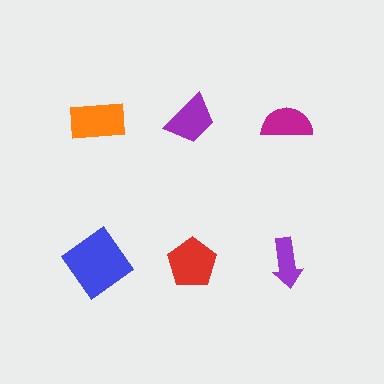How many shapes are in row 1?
3 shapes.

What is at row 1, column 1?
An orange rectangle.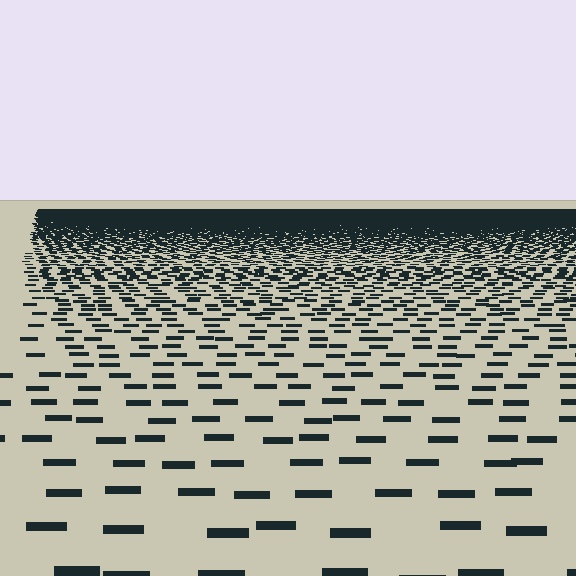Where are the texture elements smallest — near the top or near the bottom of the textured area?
Near the top.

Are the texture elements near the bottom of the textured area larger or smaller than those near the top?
Larger. Near the bottom, elements are closer to the viewer and appear at a bigger on-screen size.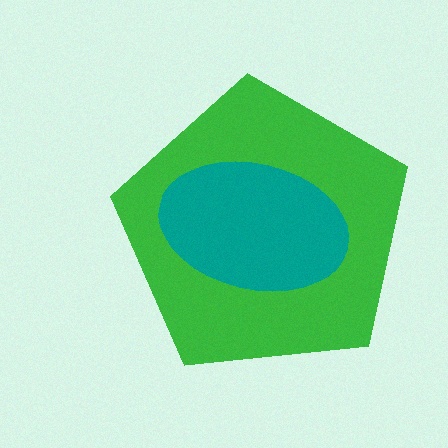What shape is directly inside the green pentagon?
The teal ellipse.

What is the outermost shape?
The green pentagon.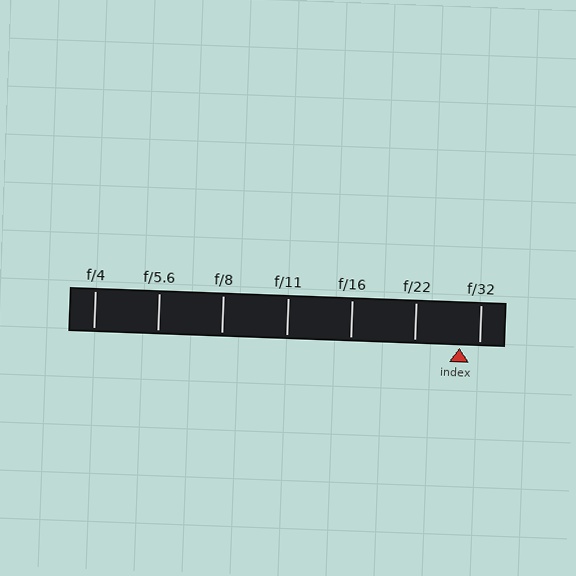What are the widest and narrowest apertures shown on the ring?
The widest aperture shown is f/4 and the narrowest is f/32.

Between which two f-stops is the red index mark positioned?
The index mark is between f/22 and f/32.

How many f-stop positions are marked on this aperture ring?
There are 7 f-stop positions marked.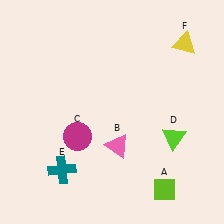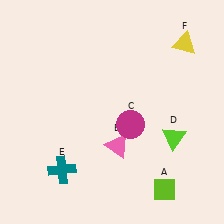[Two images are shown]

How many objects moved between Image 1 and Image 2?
1 object moved between the two images.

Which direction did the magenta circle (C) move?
The magenta circle (C) moved right.